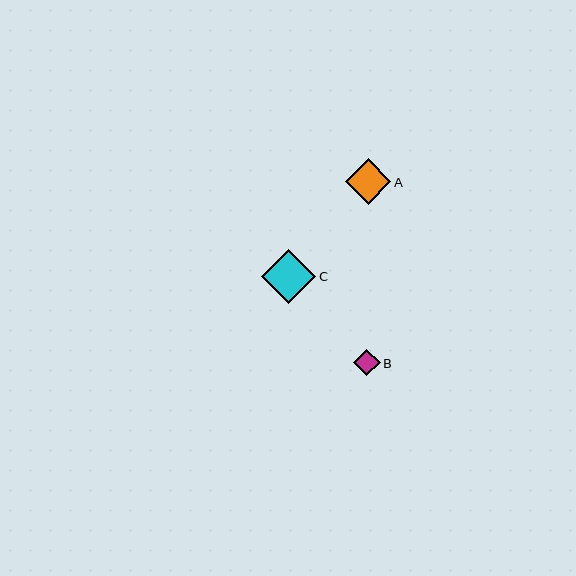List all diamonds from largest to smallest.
From largest to smallest: C, A, B.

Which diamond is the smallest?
Diamond B is the smallest with a size of approximately 27 pixels.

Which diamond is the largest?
Diamond C is the largest with a size of approximately 54 pixels.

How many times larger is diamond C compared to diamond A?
Diamond C is approximately 1.2 times the size of diamond A.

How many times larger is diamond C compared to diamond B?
Diamond C is approximately 2.0 times the size of diamond B.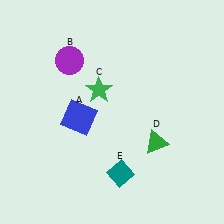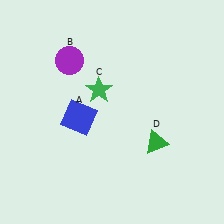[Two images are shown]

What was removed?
The teal diamond (E) was removed in Image 2.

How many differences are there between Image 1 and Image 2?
There is 1 difference between the two images.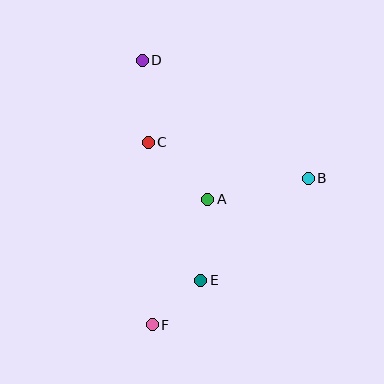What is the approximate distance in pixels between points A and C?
The distance between A and C is approximately 82 pixels.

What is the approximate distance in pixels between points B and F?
The distance between B and F is approximately 214 pixels.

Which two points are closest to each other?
Points E and F are closest to each other.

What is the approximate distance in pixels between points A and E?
The distance between A and E is approximately 82 pixels.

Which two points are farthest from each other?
Points D and F are farthest from each other.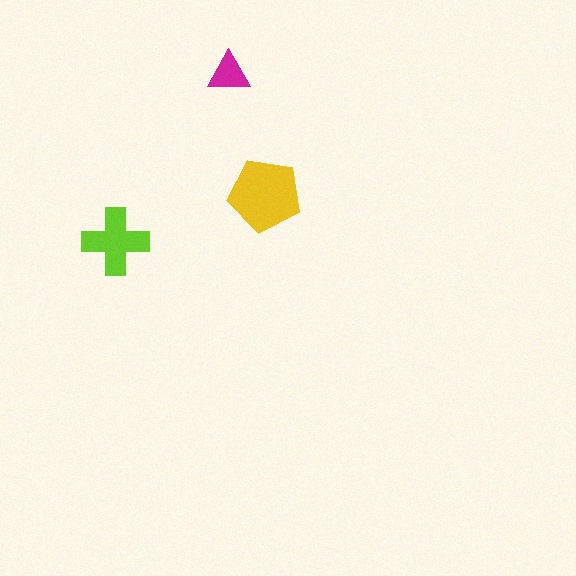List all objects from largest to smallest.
The yellow pentagon, the lime cross, the magenta triangle.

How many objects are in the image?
There are 3 objects in the image.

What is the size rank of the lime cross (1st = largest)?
2nd.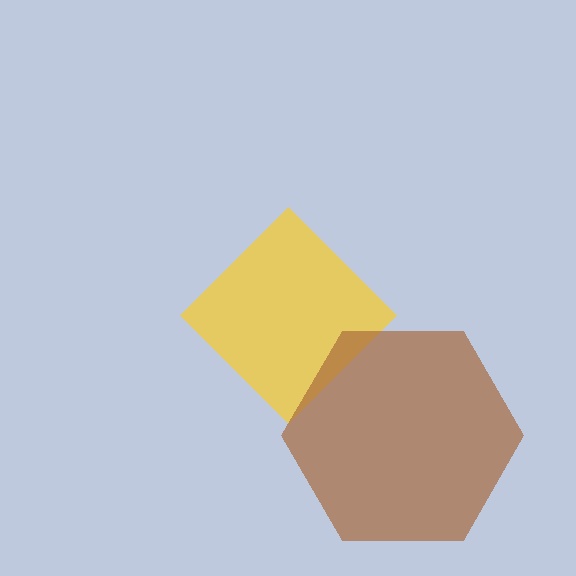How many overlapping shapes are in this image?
There are 2 overlapping shapes in the image.